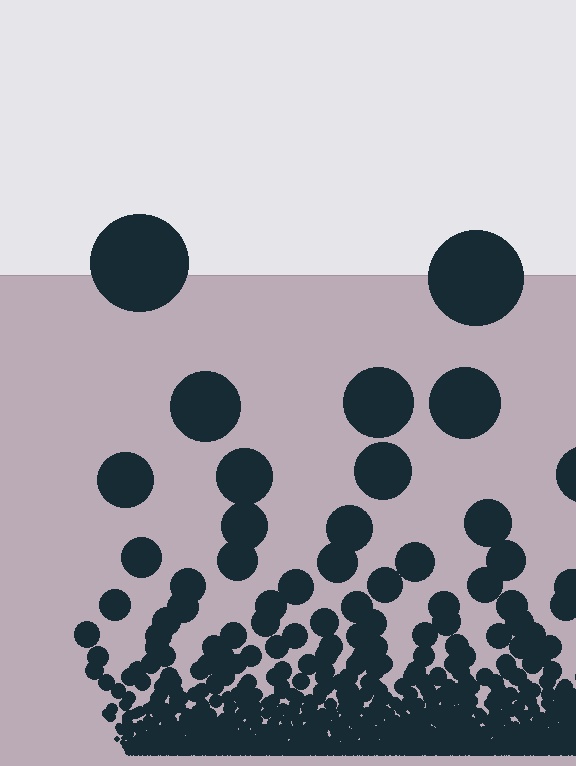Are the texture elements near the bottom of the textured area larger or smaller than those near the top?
Smaller. The gradient is inverted — elements near the bottom are smaller and denser.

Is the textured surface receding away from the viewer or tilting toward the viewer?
The surface appears to tilt toward the viewer. Texture elements get larger and sparser toward the top.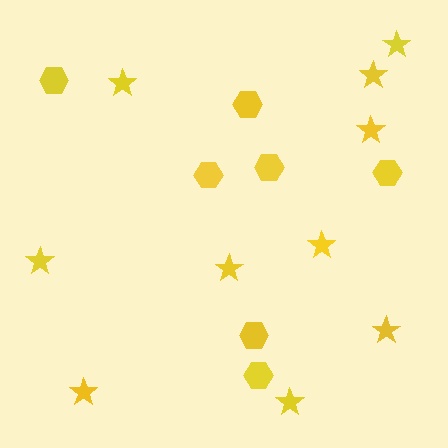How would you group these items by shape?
There are 2 groups: one group of hexagons (7) and one group of stars (10).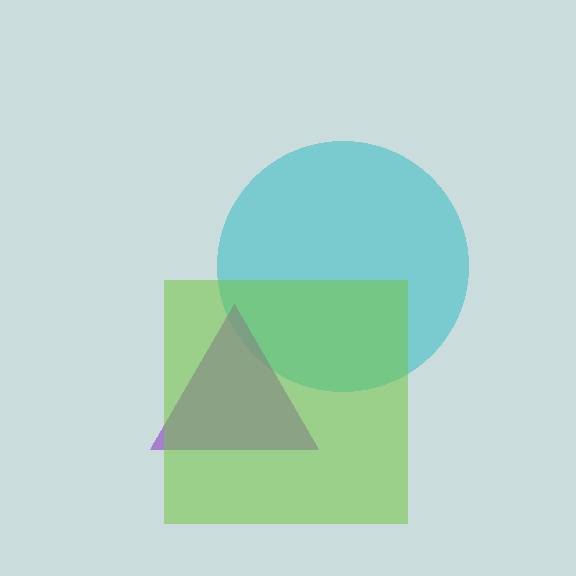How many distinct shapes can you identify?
There are 3 distinct shapes: a cyan circle, a purple triangle, a lime square.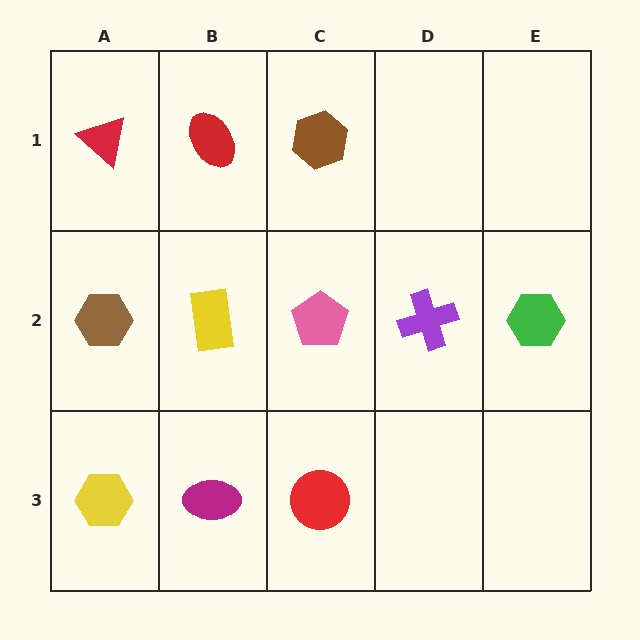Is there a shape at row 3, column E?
No, that cell is empty.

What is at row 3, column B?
A magenta ellipse.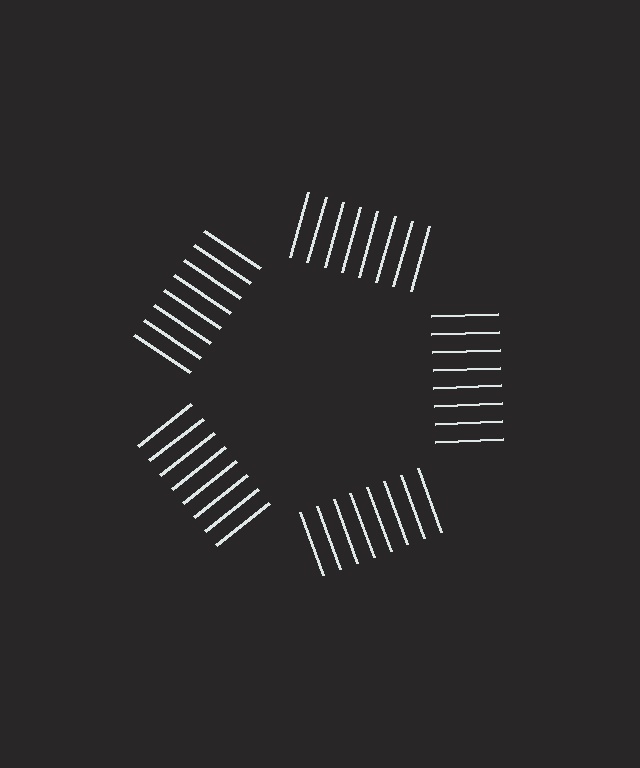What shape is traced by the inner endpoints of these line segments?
An illusory pentagon — the line segments terminate on its edges but no continuous stroke is drawn.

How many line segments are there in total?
40 — 8 along each of the 5 edges.